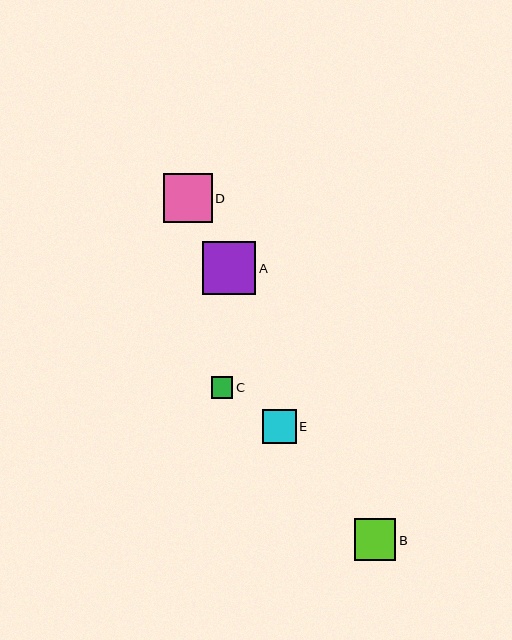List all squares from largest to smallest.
From largest to smallest: A, D, B, E, C.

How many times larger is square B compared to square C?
Square B is approximately 1.9 times the size of square C.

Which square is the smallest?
Square C is the smallest with a size of approximately 22 pixels.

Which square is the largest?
Square A is the largest with a size of approximately 53 pixels.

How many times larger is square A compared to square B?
Square A is approximately 1.3 times the size of square B.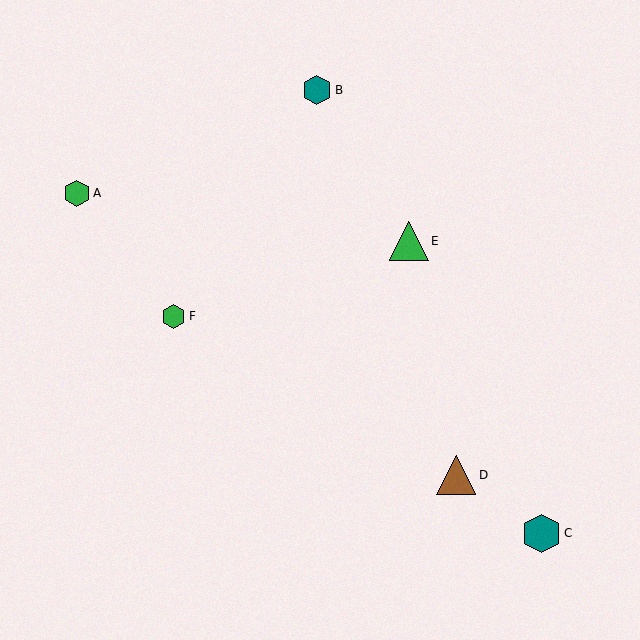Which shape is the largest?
The brown triangle (labeled D) is the largest.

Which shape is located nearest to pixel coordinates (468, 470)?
The brown triangle (labeled D) at (456, 475) is nearest to that location.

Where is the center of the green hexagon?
The center of the green hexagon is at (174, 316).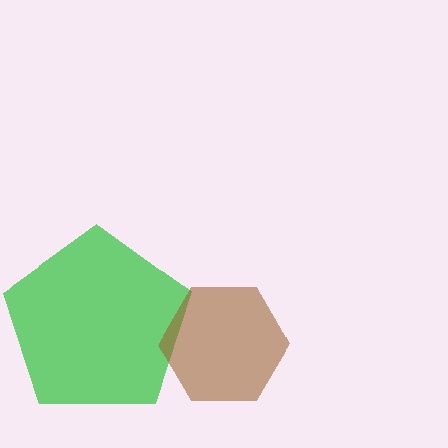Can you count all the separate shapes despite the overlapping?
Yes, there are 2 separate shapes.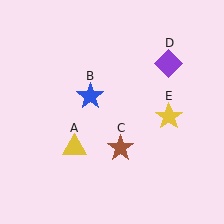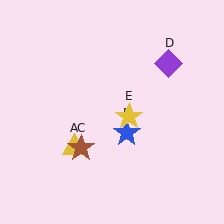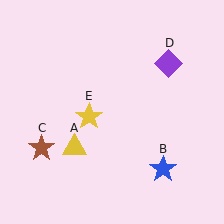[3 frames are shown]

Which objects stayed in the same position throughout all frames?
Yellow triangle (object A) and purple diamond (object D) remained stationary.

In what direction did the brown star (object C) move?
The brown star (object C) moved left.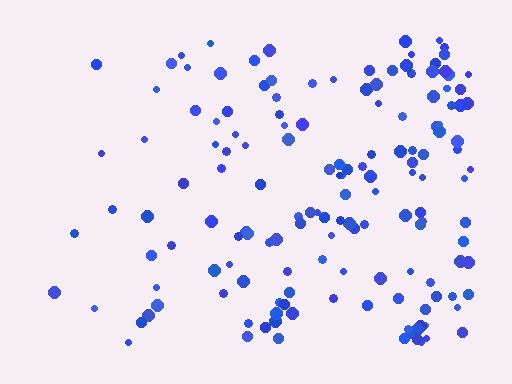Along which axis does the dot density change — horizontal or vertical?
Horizontal.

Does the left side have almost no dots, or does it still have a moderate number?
Still a moderate number, just noticeably fewer than the right.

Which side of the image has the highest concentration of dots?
The right.